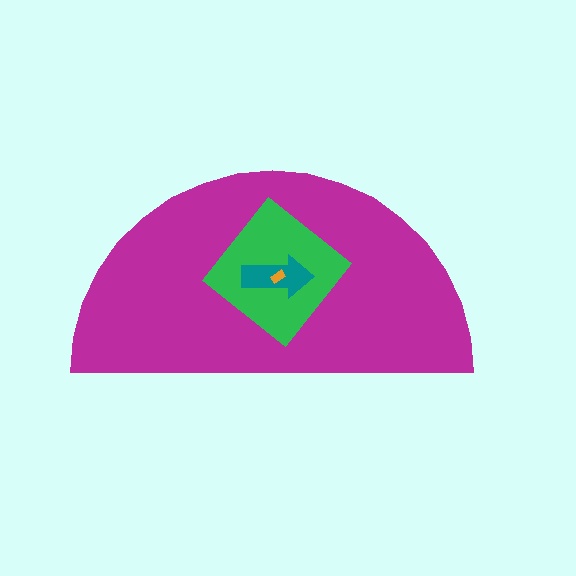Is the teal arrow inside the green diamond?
Yes.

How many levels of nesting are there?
4.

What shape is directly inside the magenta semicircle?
The green diamond.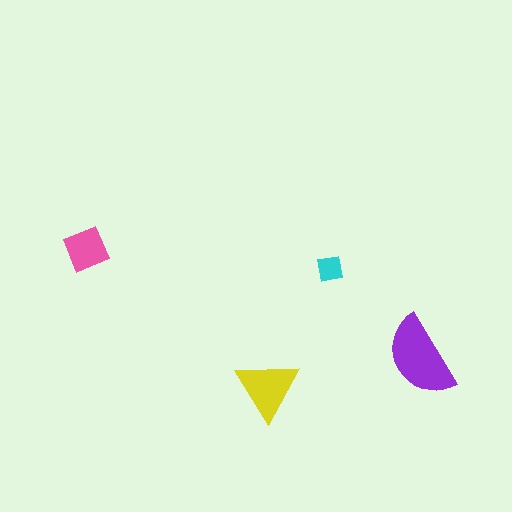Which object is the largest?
The purple semicircle.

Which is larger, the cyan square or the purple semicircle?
The purple semicircle.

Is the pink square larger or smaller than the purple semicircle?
Smaller.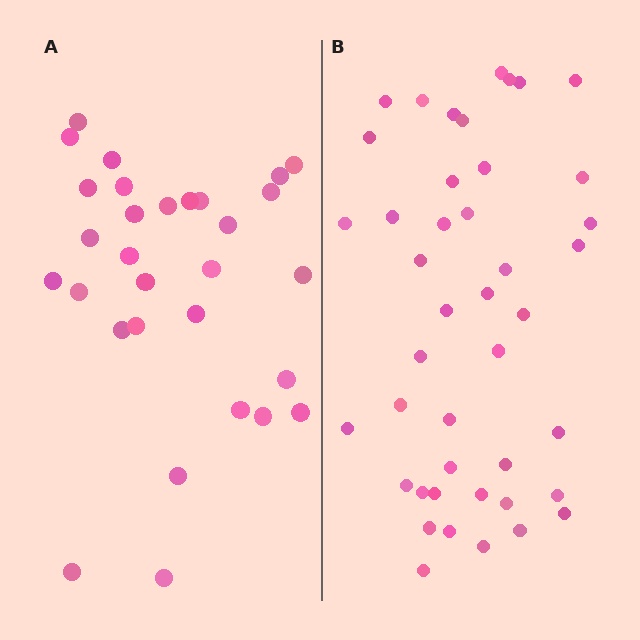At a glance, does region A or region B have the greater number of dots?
Region B (the right region) has more dots.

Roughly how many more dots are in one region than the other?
Region B has approximately 15 more dots than region A.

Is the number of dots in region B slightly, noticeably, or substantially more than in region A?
Region B has noticeably more, but not dramatically so. The ratio is roughly 1.4 to 1.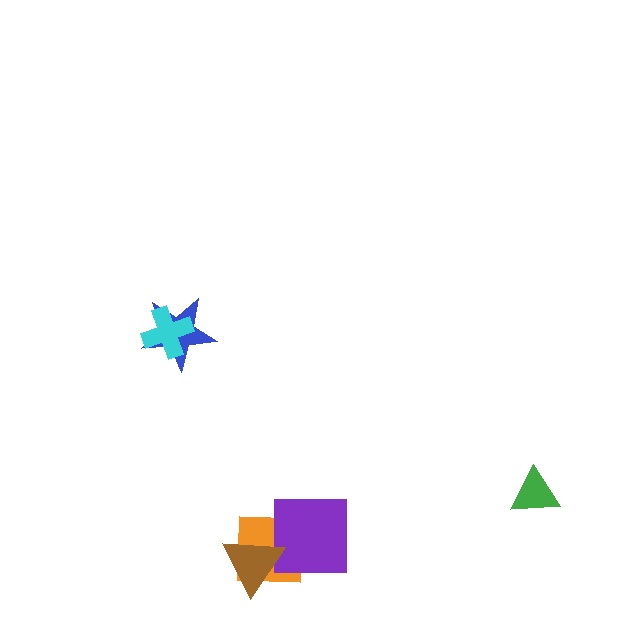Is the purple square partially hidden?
Yes, it is partially covered by another shape.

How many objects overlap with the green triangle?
0 objects overlap with the green triangle.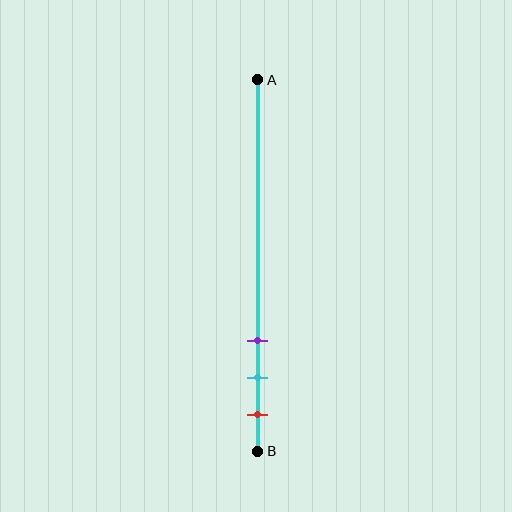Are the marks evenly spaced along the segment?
Yes, the marks are approximately evenly spaced.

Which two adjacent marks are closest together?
The cyan and red marks are the closest adjacent pair.